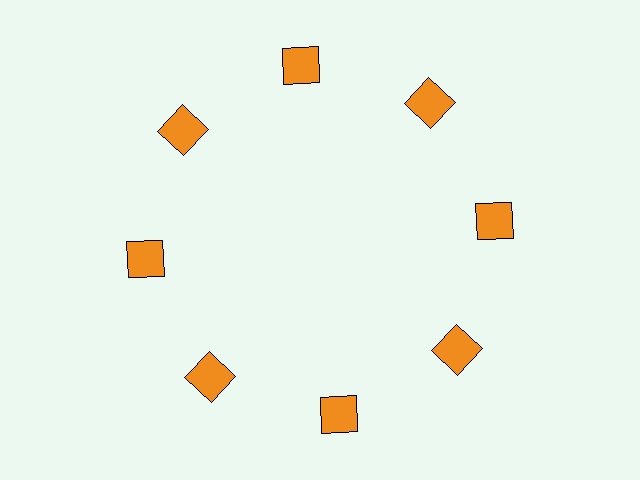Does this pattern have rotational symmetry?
Yes, this pattern has 8-fold rotational symmetry. It looks the same after rotating 45 degrees around the center.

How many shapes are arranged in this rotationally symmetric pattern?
There are 8 shapes, arranged in 8 groups of 1.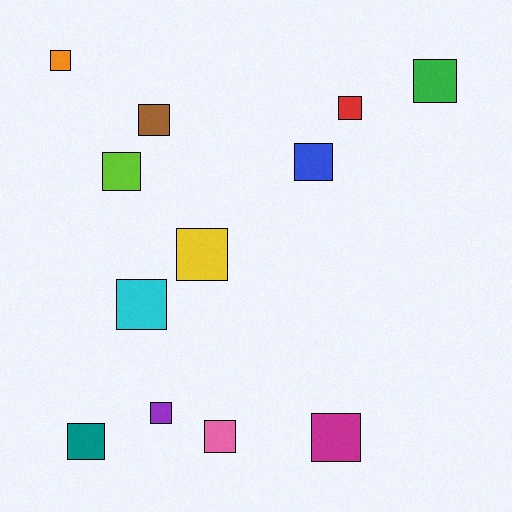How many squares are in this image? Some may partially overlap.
There are 12 squares.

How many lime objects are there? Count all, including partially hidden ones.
There is 1 lime object.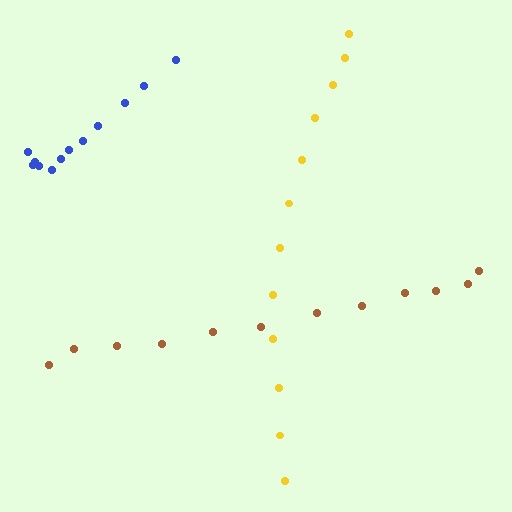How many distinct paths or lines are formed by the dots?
There are 3 distinct paths.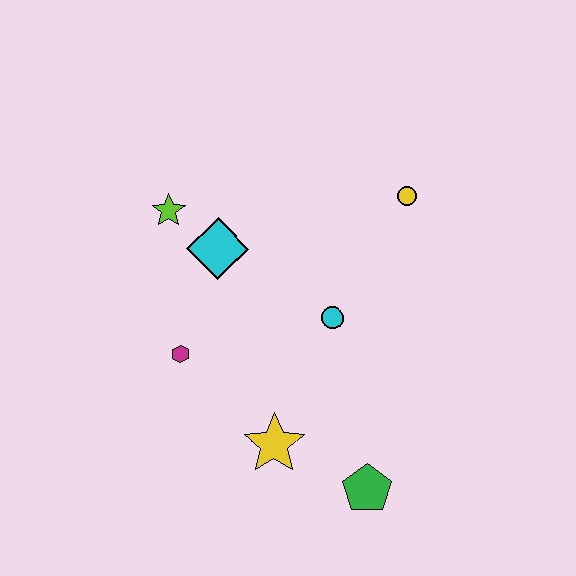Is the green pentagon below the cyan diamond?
Yes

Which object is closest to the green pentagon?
The yellow star is closest to the green pentagon.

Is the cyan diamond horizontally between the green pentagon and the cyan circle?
No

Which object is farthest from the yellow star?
The yellow circle is farthest from the yellow star.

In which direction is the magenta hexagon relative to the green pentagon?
The magenta hexagon is to the left of the green pentagon.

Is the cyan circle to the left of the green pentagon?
Yes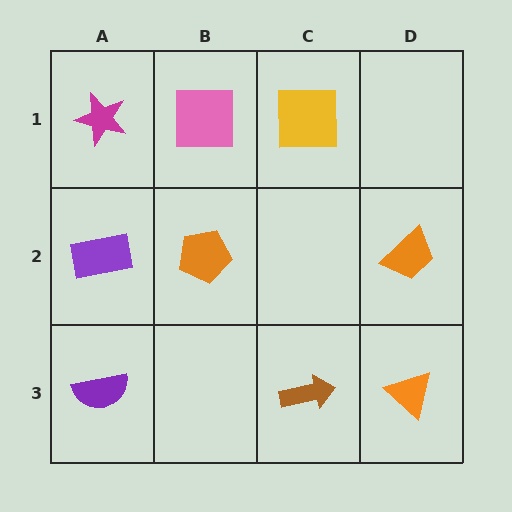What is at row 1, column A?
A magenta star.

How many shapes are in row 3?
3 shapes.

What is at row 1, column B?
A pink square.